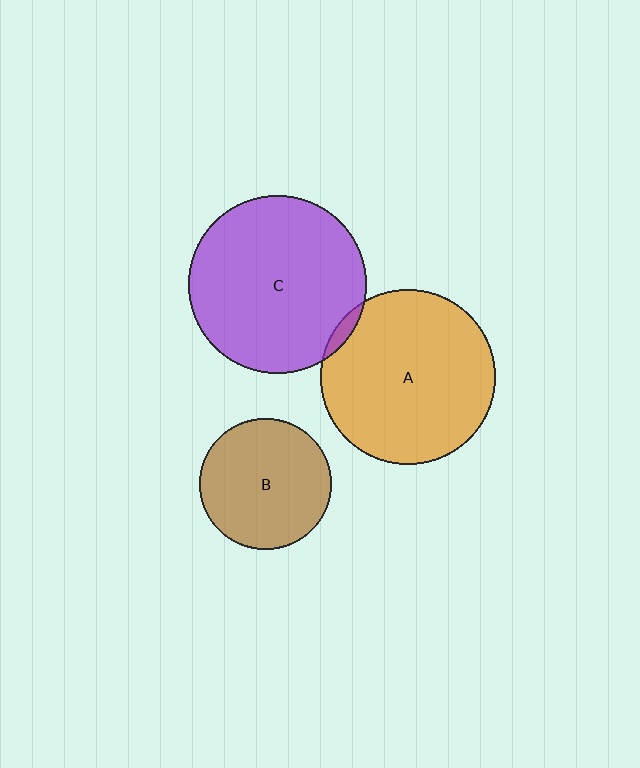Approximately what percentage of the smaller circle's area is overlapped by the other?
Approximately 5%.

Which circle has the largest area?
Circle C (purple).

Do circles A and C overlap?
Yes.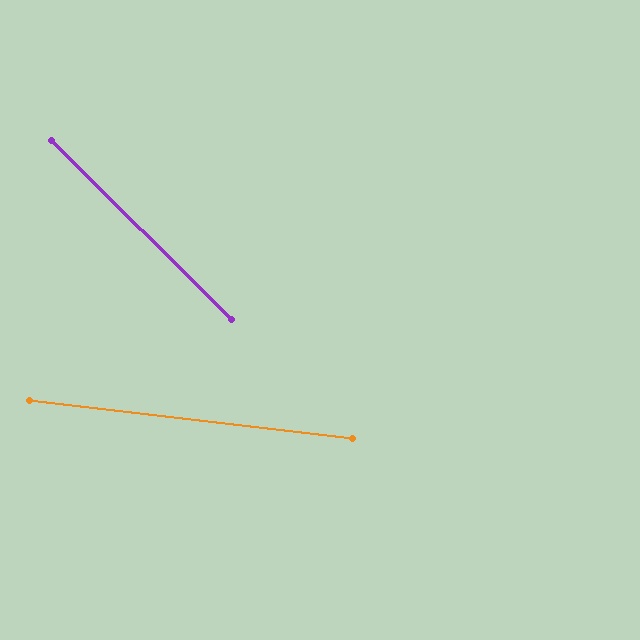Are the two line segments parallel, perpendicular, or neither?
Neither parallel nor perpendicular — they differ by about 38°.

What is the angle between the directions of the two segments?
Approximately 38 degrees.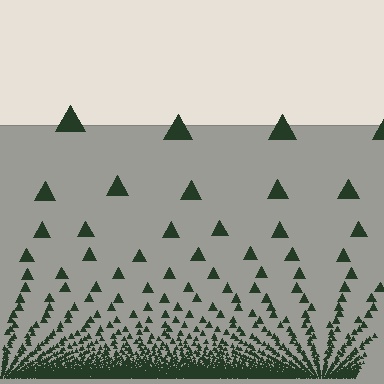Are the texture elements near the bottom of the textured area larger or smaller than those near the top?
Smaller. The gradient is inverted — elements near the bottom are smaller and denser.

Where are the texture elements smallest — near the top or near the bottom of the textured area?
Near the bottom.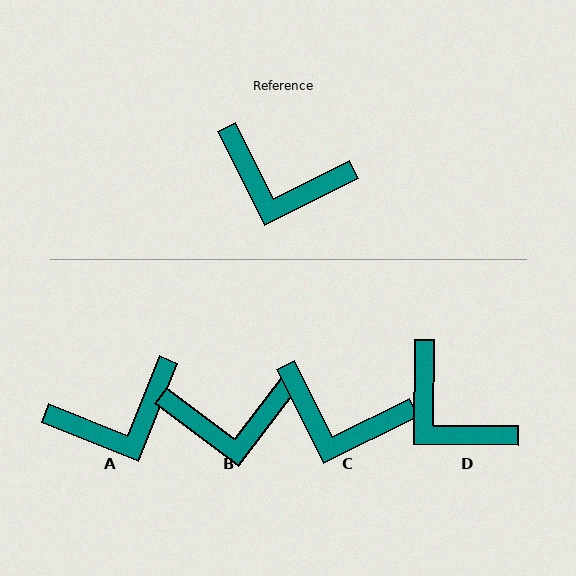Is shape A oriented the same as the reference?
No, it is off by about 42 degrees.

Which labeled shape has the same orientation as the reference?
C.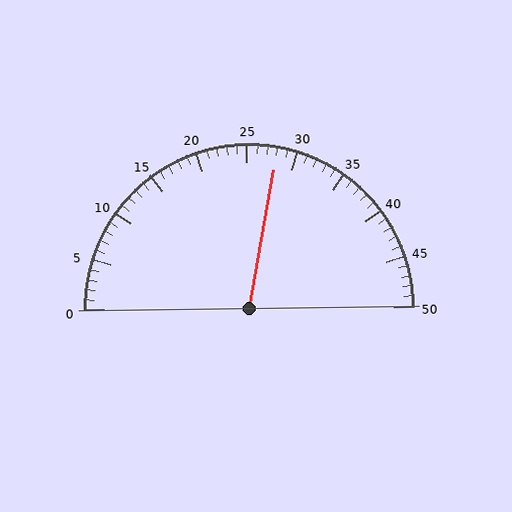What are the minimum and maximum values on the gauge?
The gauge ranges from 0 to 50.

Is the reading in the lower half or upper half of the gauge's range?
The reading is in the upper half of the range (0 to 50).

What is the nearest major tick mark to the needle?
The nearest major tick mark is 30.